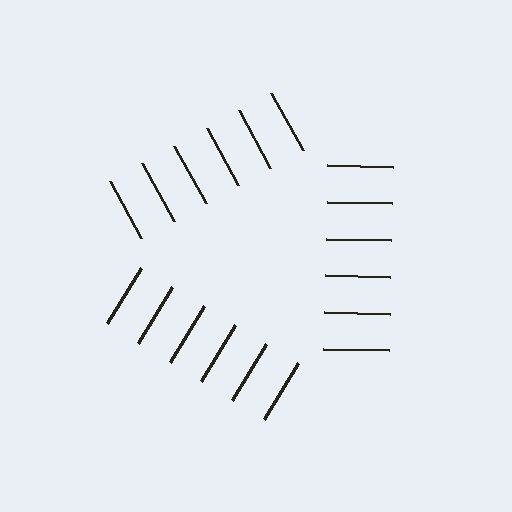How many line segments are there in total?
18 — 6 along each of the 3 edges.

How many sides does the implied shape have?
3 sides — the line-ends trace a triangle.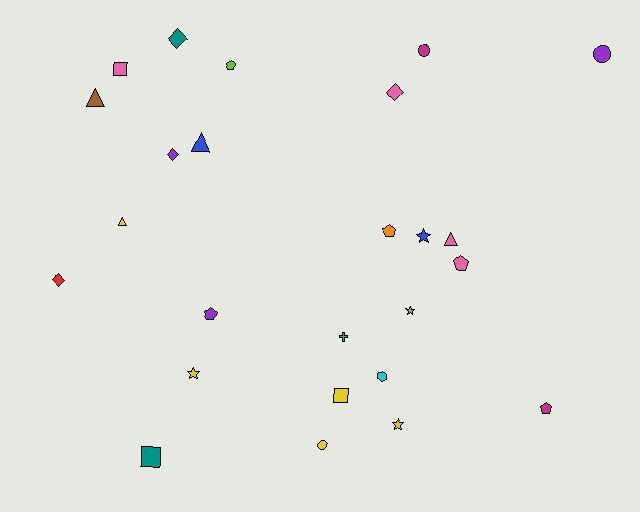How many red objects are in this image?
There is 1 red object.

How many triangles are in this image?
There are 4 triangles.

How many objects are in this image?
There are 25 objects.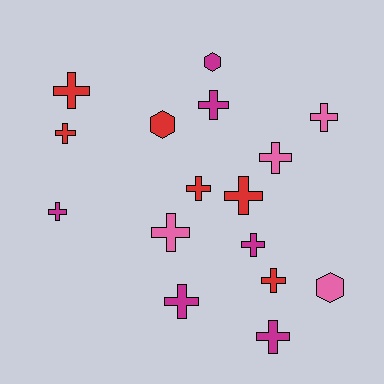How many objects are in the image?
There are 16 objects.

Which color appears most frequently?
Magenta, with 6 objects.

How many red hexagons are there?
There is 1 red hexagon.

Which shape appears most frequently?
Cross, with 13 objects.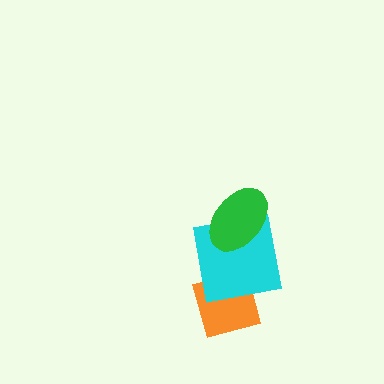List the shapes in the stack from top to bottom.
From top to bottom: the green ellipse, the cyan square, the orange square.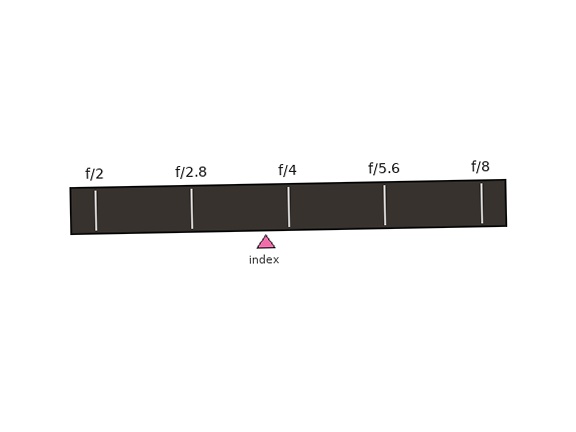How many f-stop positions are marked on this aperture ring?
There are 5 f-stop positions marked.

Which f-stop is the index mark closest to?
The index mark is closest to f/4.